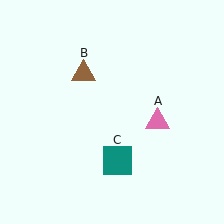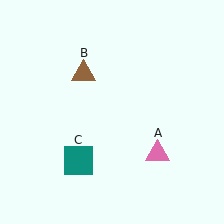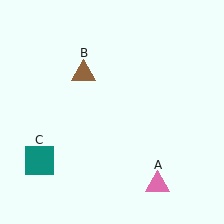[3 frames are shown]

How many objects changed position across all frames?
2 objects changed position: pink triangle (object A), teal square (object C).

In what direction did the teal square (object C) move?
The teal square (object C) moved left.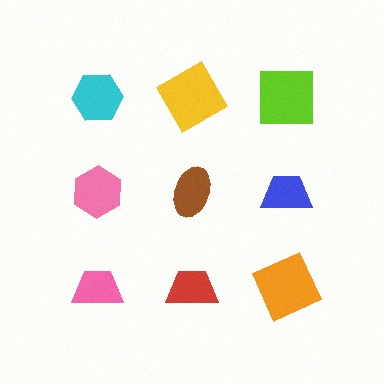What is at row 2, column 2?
A brown ellipse.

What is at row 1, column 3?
A lime square.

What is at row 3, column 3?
An orange square.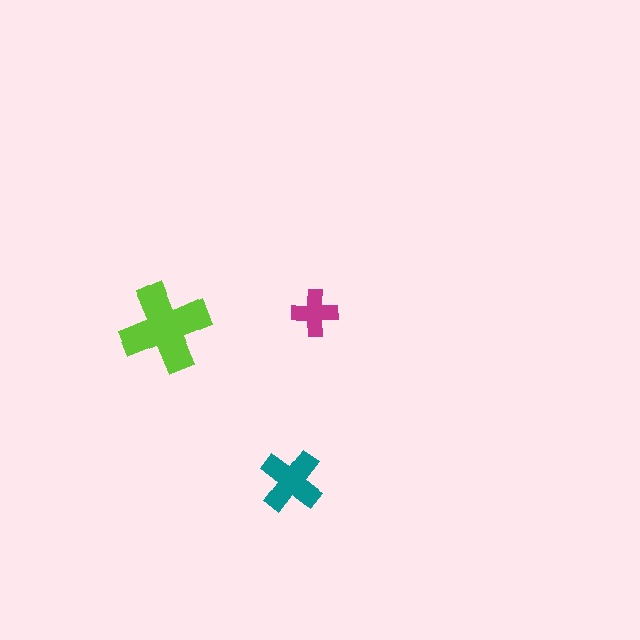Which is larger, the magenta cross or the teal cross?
The teal one.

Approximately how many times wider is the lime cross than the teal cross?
About 1.5 times wider.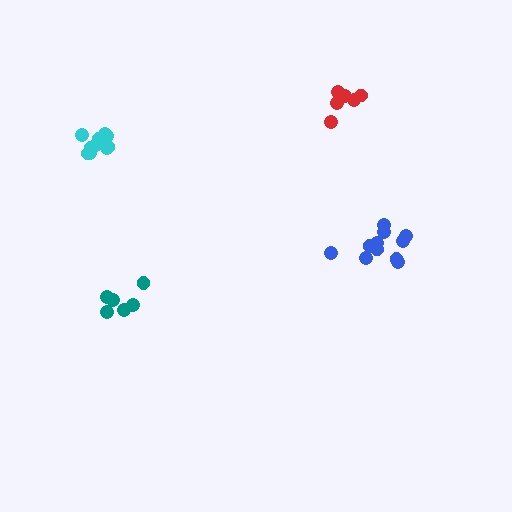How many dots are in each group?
Group 1: 10 dots, Group 2: 11 dots, Group 3: 6 dots, Group 4: 7 dots (34 total).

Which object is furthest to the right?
The blue cluster is rightmost.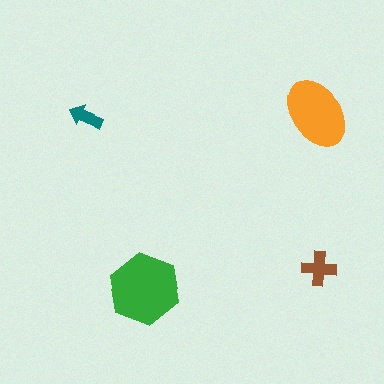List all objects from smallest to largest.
The teal arrow, the brown cross, the orange ellipse, the green hexagon.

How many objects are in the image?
There are 4 objects in the image.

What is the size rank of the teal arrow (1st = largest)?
4th.